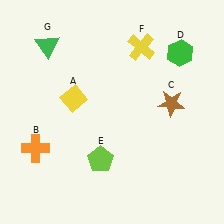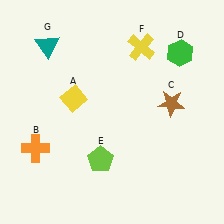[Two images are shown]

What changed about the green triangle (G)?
In Image 1, G is green. In Image 2, it changed to teal.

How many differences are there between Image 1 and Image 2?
There is 1 difference between the two images.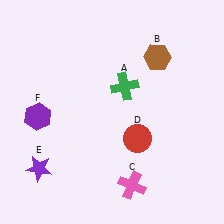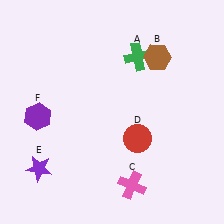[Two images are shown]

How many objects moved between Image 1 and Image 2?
1 object moved between the two images.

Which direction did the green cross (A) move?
The green cross (A) moved up.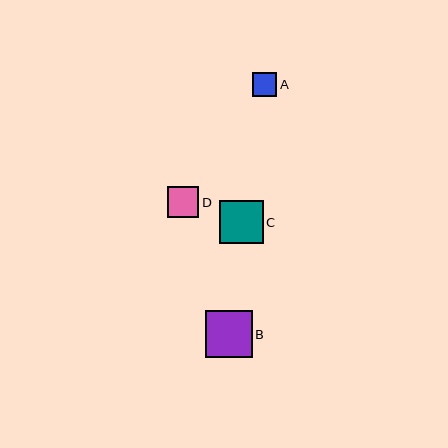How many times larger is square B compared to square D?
Square B is approximately 1.5 times the size of square D.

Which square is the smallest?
Square A is the smallest with a size of approximately 24 pixels.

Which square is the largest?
Square B is the largest with a size of approximately 47 pixels.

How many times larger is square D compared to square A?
Square D is approximately 1.3 times the size of square A.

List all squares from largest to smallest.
From largest to smallest: B, C, D, A.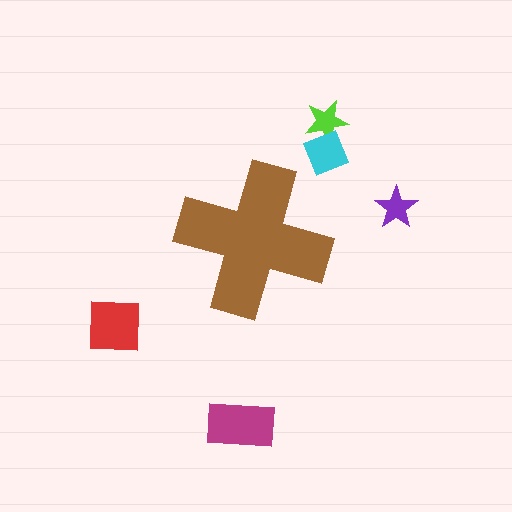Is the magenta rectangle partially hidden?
No, the magenta rectangle is fully visible.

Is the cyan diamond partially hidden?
No, the cyan diamond is fully visible.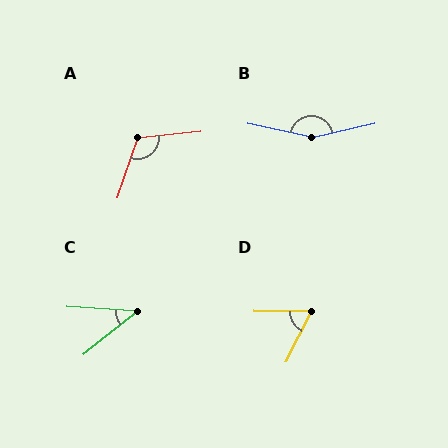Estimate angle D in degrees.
Approximately 64 degrees.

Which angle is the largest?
B, at approximately 155 degrees.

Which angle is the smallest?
C, at approximately 42 degrees.